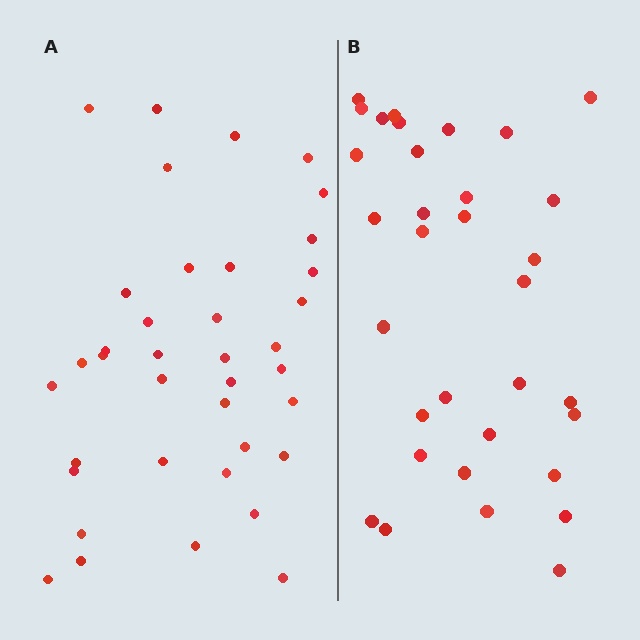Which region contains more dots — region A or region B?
Region A (the left region) has more dots.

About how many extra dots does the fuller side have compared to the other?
Region A has about 5 more dots than region B.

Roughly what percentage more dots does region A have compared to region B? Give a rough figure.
About 15% more.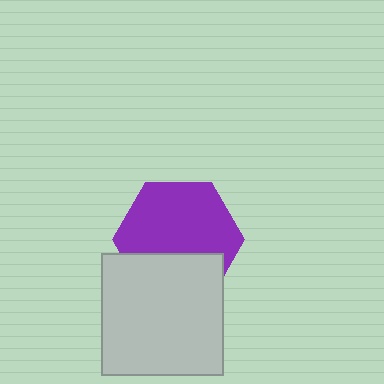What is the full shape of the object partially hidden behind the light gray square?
The partially hidden object is a purple hexagon.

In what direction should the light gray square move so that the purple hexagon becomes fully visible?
The light gray square should move down. That is the shortest direction to clear the overlap and leave the purple hexagon fully visible.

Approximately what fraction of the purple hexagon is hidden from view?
Roughly 34% of the purple hexagon is hidden behind the light gray square.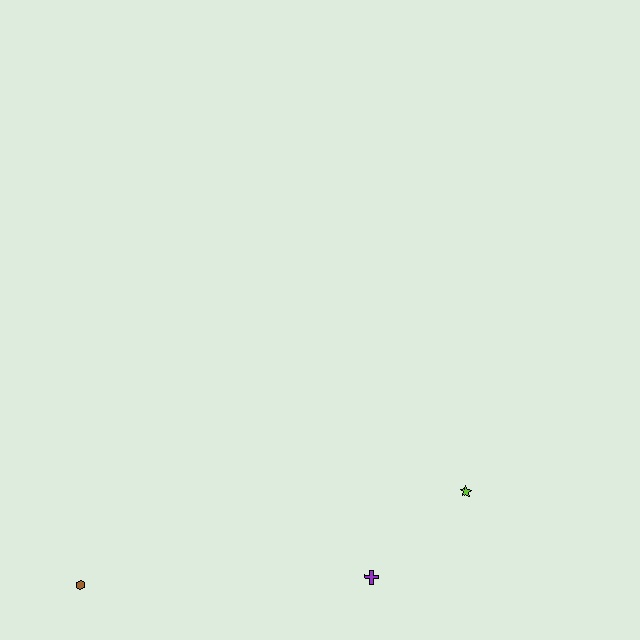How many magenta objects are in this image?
There are no magenta objects.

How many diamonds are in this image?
There are no diamonds.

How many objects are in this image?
There are 3 objects.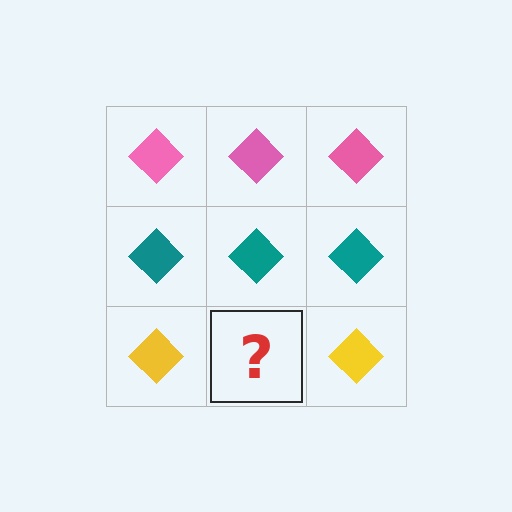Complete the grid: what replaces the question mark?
The question mark should be replaced with a yellow diamond.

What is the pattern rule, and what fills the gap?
The rule is that each row has a consistent color. The gap should be filled with a yellow diamond.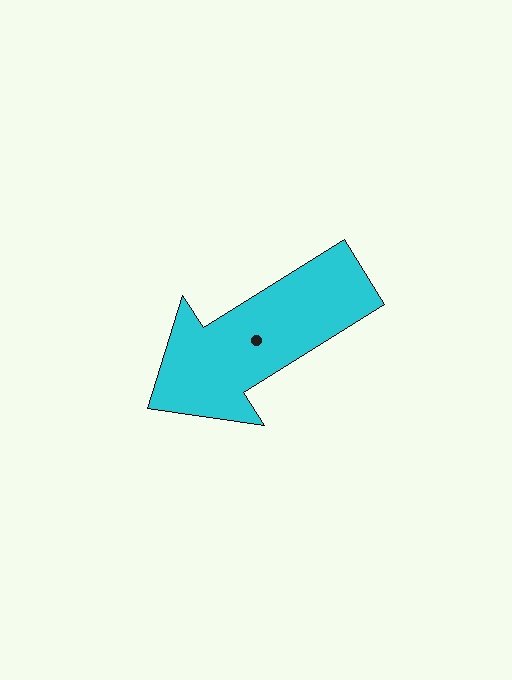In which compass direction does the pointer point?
Southwest.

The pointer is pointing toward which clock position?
Roughly 8 o'clock.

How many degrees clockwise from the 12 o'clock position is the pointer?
Approximately 238 degrees.